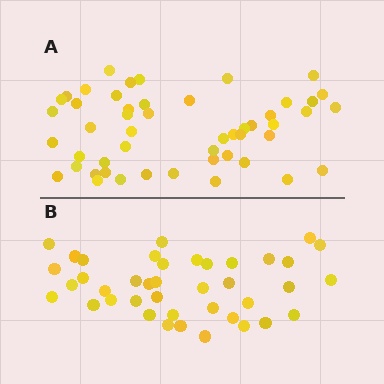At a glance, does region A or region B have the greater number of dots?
Region A (the top region) has more dots.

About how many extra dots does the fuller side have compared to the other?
Region A has roughly 10 or so more dots than region B.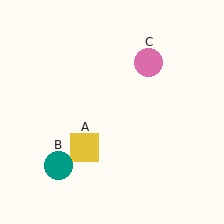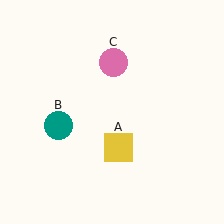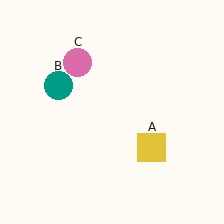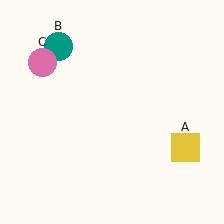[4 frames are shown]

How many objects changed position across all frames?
3 objects changed position: yellow square (object A), teal circle (object B), pink circle (object C).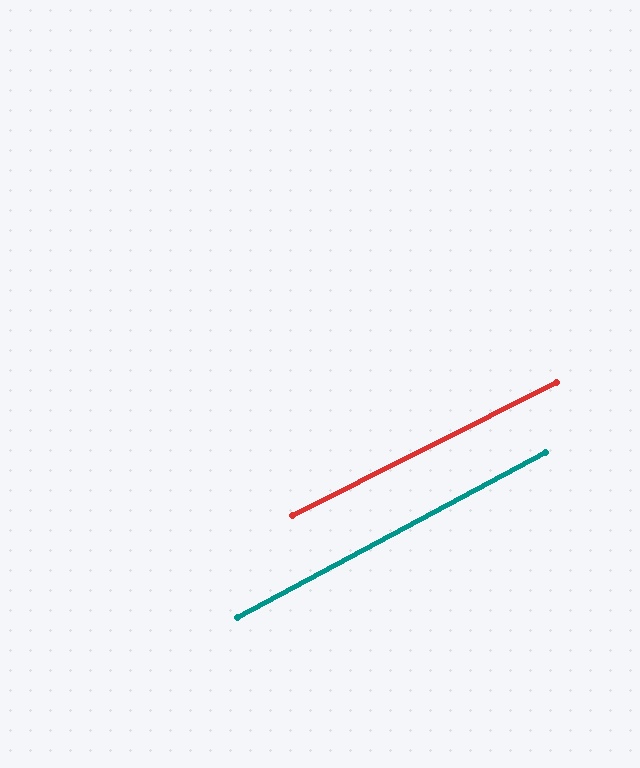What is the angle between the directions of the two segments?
Approximately 1 degree.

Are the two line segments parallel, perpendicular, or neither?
Parallel — their directions differ by only 1.3°.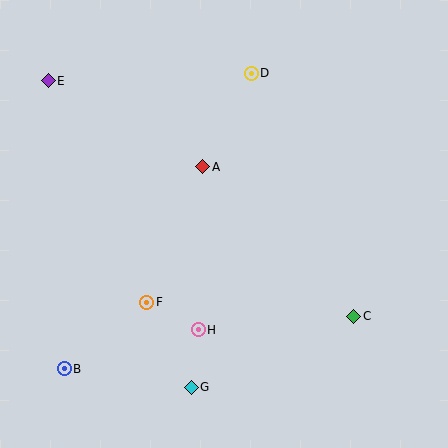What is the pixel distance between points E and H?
The distance between E and H is 291 pixels.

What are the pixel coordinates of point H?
Point H is at (198, 330).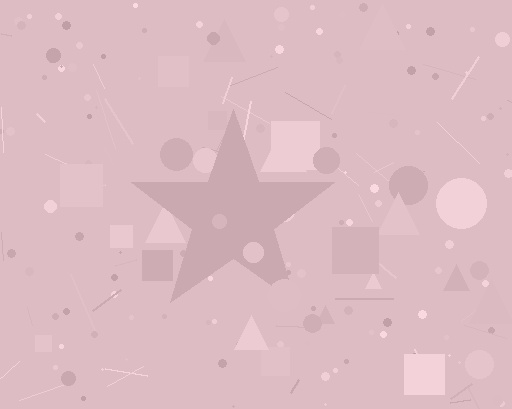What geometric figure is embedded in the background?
A star is embedded in the background.